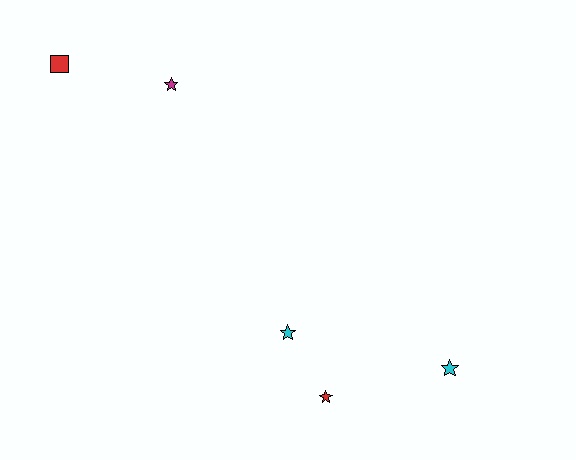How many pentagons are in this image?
There are no pentagons.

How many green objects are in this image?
There are no green objects.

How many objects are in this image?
There are 5 objects.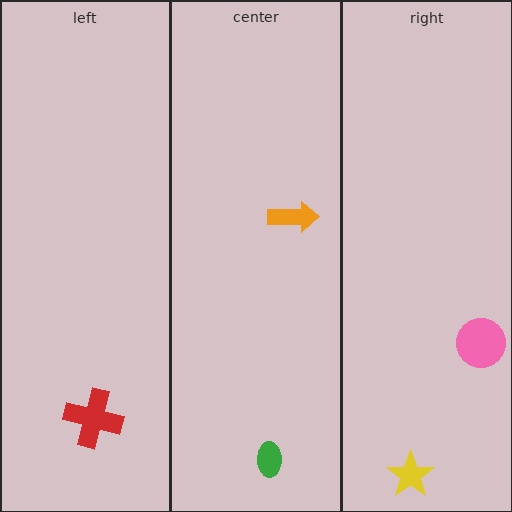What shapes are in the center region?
The orange arrow, the green ellipse.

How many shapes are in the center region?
2.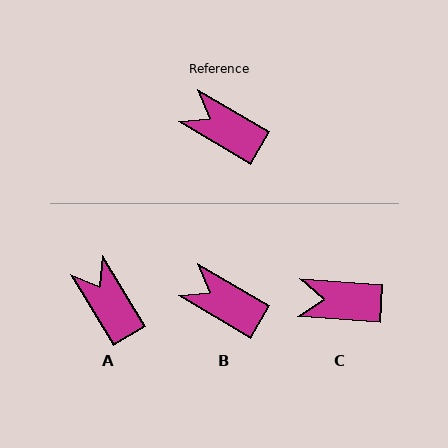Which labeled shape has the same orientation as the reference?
B.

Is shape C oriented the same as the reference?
No, it is off by about 27 degrees.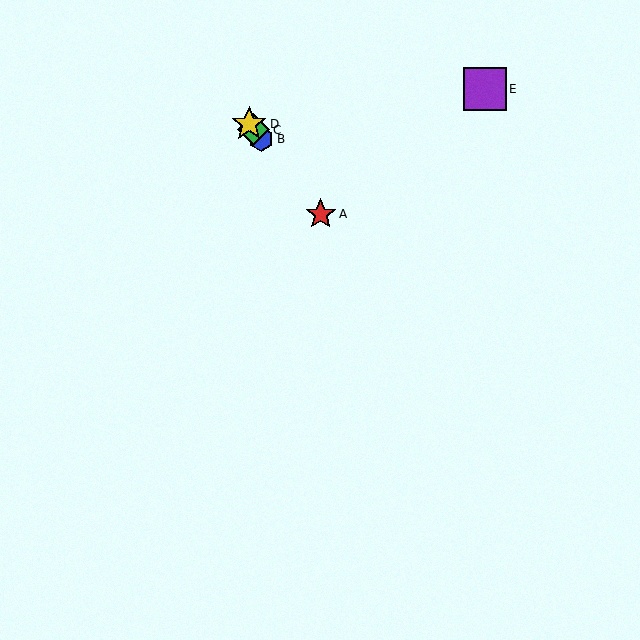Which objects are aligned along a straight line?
Objects A, B, C, D are aligned along a straight line.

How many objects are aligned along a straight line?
4 objects (A, B, C, D) are aligned along a straight line.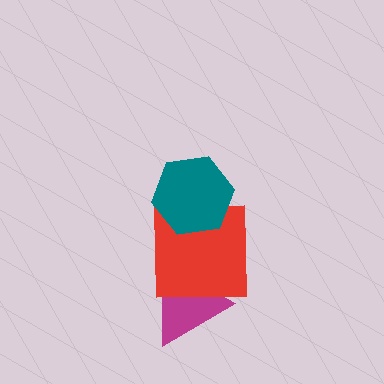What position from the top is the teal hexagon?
The teal hexagon is 1st from the top.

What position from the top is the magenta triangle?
The magenta triangle is 3rd from the top.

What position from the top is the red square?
The red square is 2nd from the top.